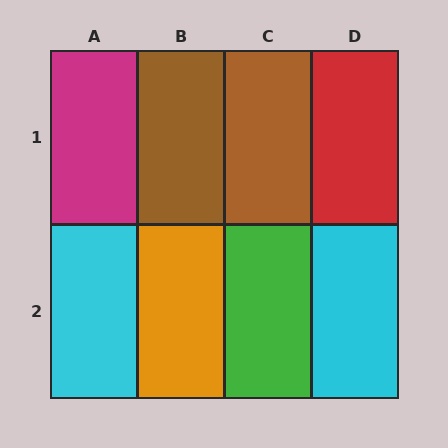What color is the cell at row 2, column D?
Cyan.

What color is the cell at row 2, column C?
Green.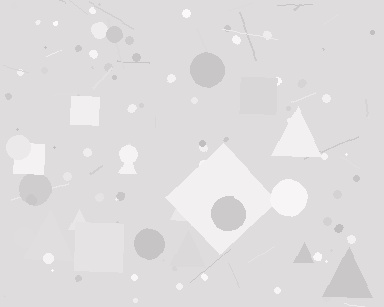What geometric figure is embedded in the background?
A diamond is embedded in the background.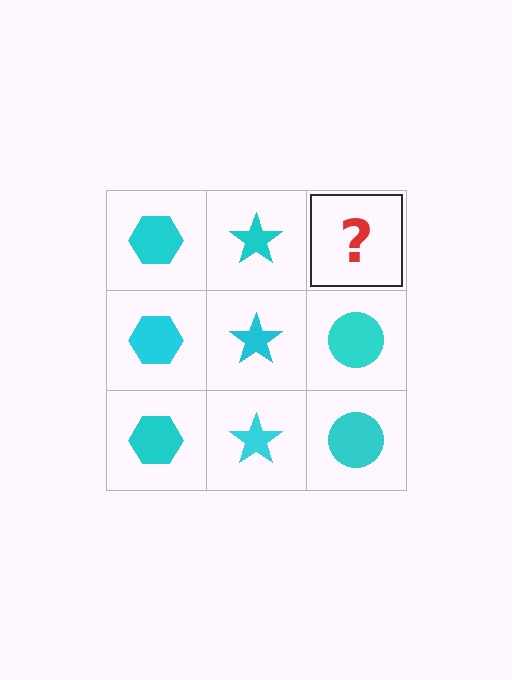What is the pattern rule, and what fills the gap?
The rule is that each column has a consistent shape. The gap should be filled with a cyan circle.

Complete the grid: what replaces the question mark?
The question mark should be replaced with a cyan circle.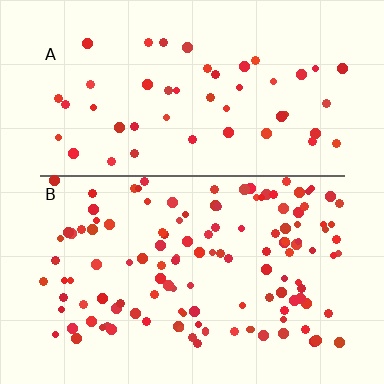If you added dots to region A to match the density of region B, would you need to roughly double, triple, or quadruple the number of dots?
Approximately triple.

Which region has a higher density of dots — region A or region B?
B (the bottom).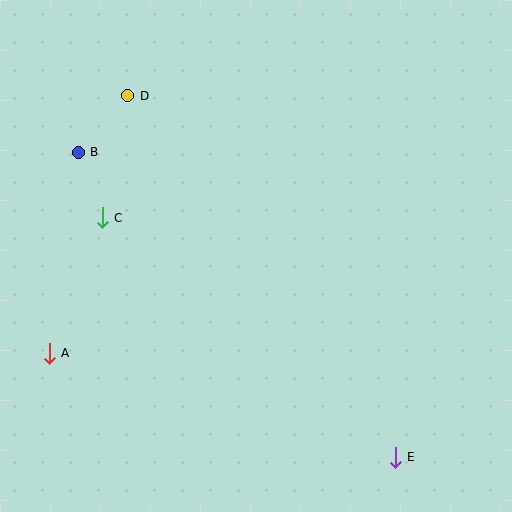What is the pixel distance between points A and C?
The distance between A and C is 146 pixels.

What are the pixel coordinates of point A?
Point A is at (49, 353).